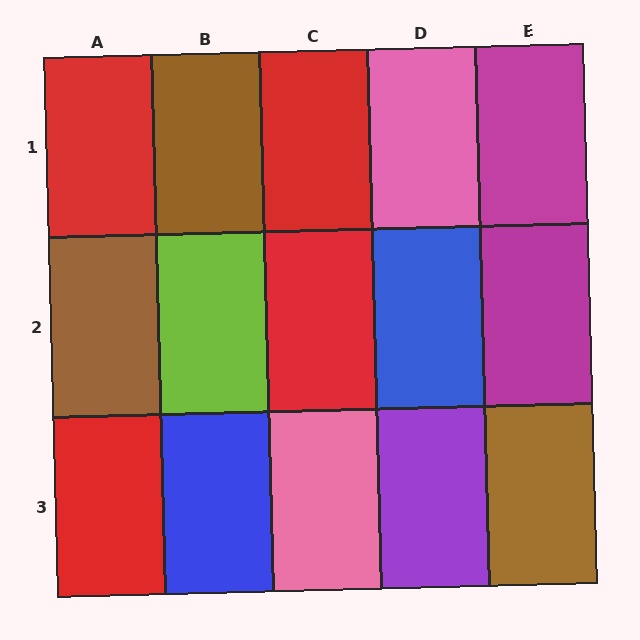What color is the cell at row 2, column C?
Red.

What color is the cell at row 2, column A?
Brown.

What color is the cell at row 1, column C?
Red.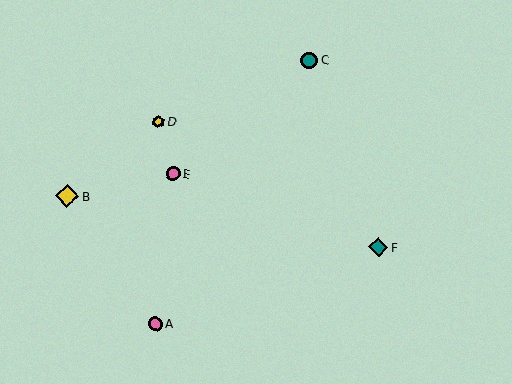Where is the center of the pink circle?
The center of the pink circle is at (173, 174).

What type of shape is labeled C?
Shape C is a teal circle.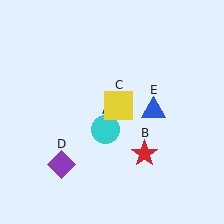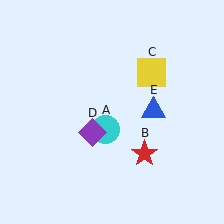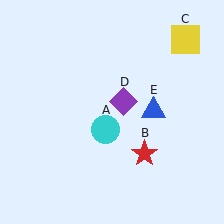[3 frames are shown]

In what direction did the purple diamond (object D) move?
The purple diamond (object D) moved up and to the right.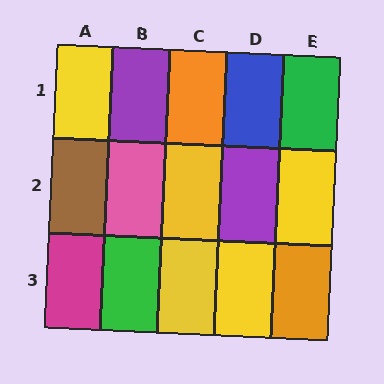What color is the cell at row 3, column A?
Magenta.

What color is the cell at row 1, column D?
Blue.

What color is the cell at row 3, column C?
Yellow.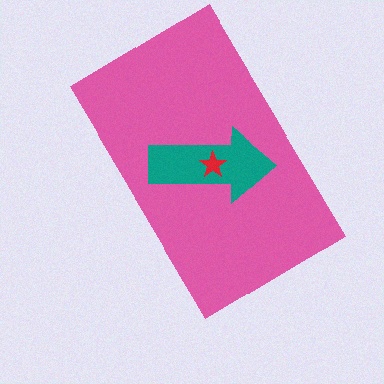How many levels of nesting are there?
3.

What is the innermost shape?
The red star.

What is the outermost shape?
The pink rectangle.